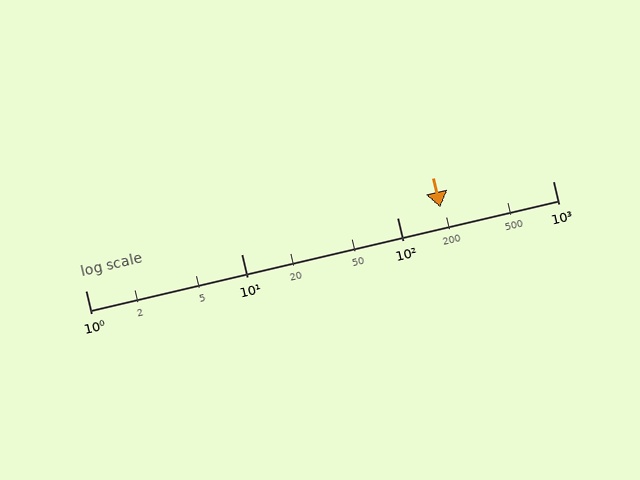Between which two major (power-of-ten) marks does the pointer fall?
The pointer is between 100 and 1000.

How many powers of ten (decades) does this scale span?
The scale spans 3 decades, from 1 to 1000.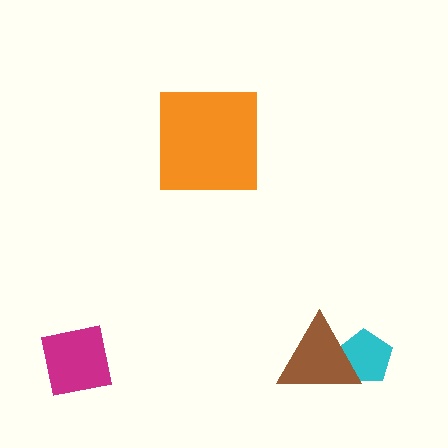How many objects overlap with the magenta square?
0 objects overlap with the magenta square.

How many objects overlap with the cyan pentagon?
1 object overlaps with the cyan pentagon.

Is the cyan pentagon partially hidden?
Yes, it is partially covered by another shape.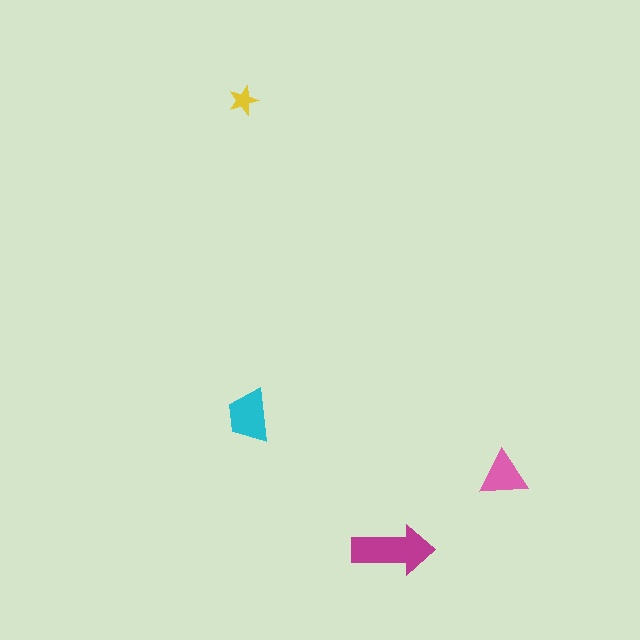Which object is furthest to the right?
The pink triangle is rightmost.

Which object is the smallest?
The yellow star.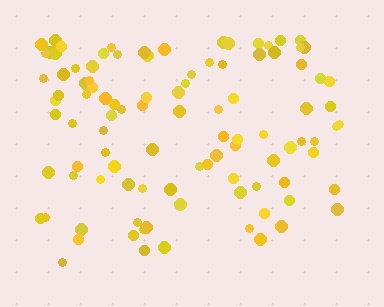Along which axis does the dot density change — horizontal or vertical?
Vertical.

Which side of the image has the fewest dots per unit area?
The bottom.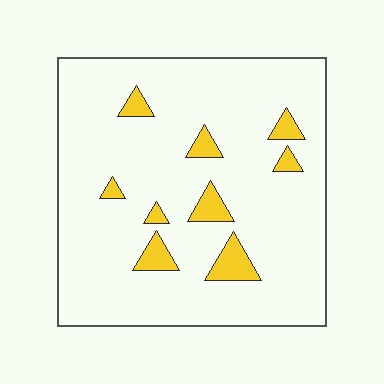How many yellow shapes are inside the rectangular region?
9.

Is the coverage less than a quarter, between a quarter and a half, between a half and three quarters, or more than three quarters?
Less than a quarter.